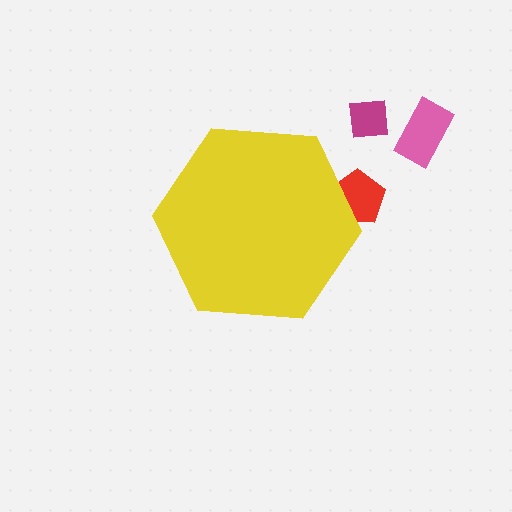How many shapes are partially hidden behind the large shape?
1 shape is partially hidden.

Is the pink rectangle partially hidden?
No, the pink rectangle is fully visible.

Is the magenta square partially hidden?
No, the magenta square is fully visible.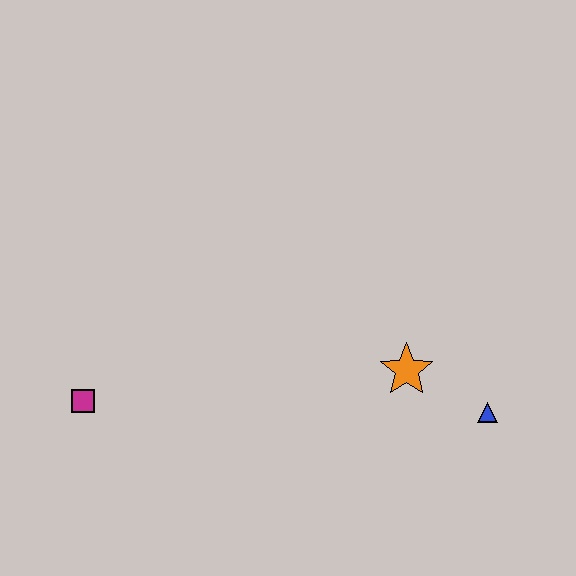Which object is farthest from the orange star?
The magenta square is farthest from the orange star.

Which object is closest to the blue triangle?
The orange star is closest to the blue triangle.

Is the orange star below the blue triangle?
No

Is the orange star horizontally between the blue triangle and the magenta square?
Yes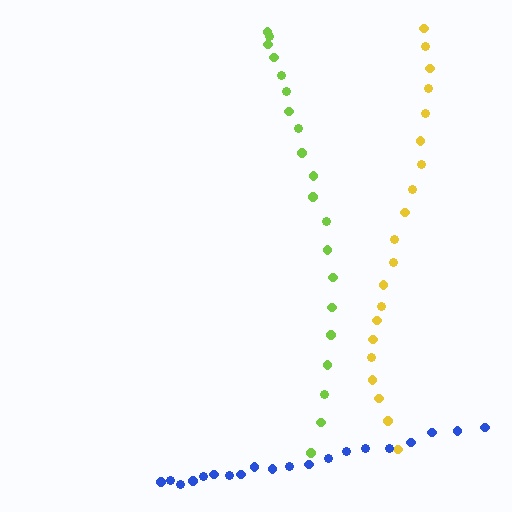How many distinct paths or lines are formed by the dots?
There are 3 distinct paths.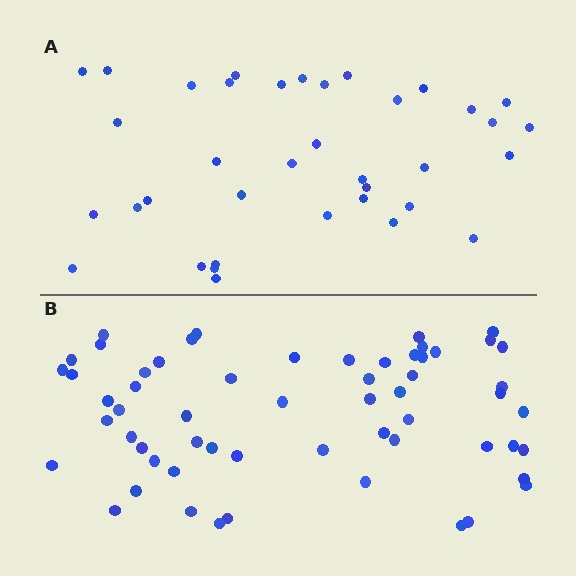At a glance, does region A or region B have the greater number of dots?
Region B (the bottom region) has more dots.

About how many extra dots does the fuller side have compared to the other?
Region B has approximately 20 more dots than region A.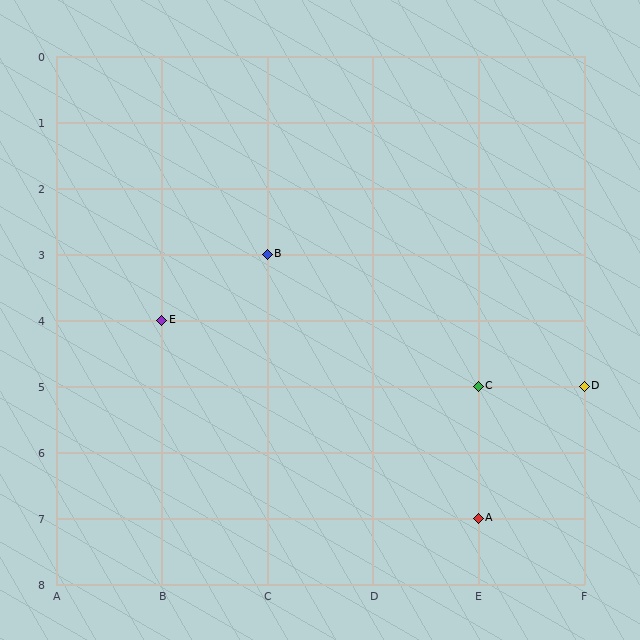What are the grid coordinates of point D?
Point D is at grid coordinates (F, 5).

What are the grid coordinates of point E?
Point E is at grid coordinates (B, 4).